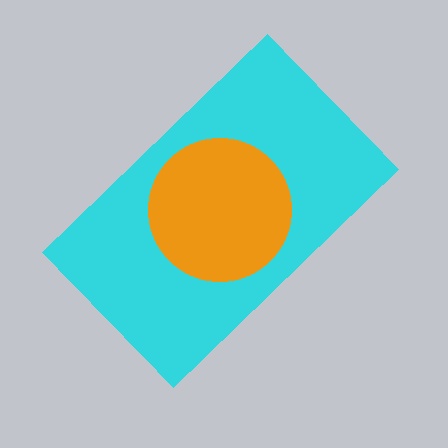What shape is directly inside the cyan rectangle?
The orange circle.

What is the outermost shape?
The cyan rectangle.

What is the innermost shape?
The orange circle.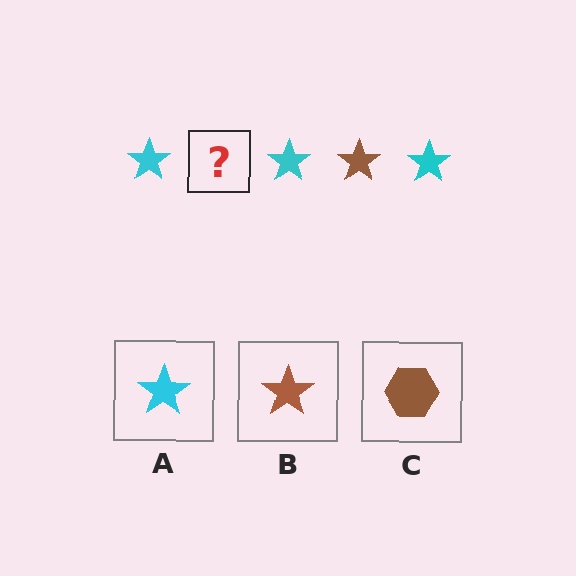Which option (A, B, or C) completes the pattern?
B.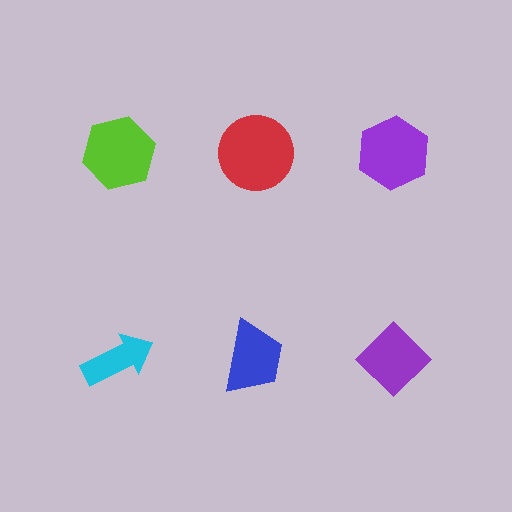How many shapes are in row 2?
3 shapes.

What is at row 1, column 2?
A red circle.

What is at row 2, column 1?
A cyan arrow.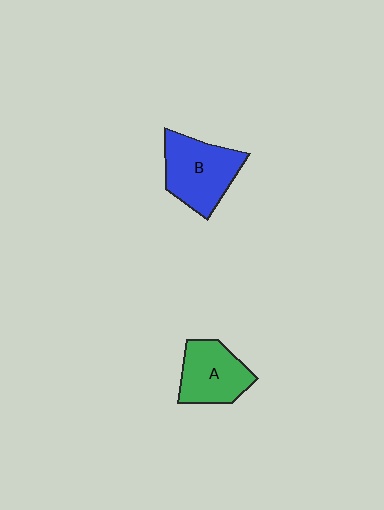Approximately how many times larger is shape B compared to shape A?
Approximately 1.2 times.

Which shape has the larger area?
Shape B (blue).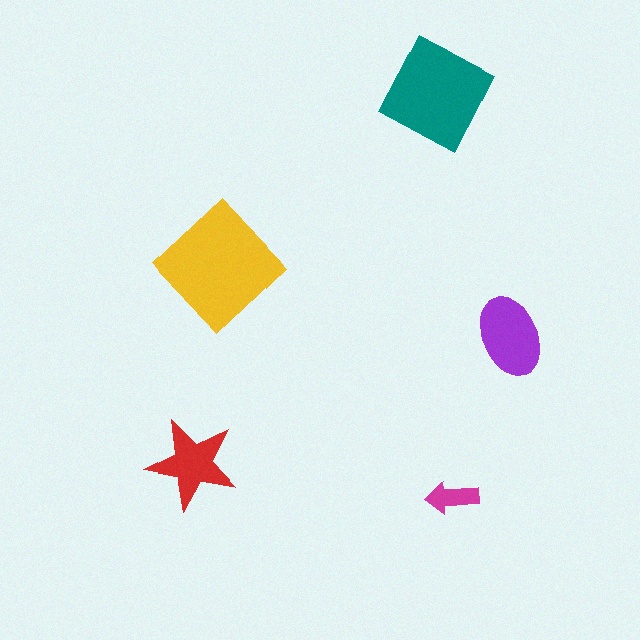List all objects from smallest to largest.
The magenta arrow, the red star, the purple ellipse, the teal diamond, the yellow diamond.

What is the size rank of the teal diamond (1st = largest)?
2nd.